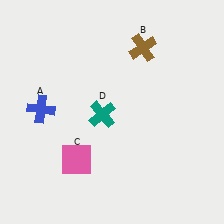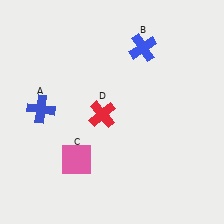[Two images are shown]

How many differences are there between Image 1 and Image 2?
There are 2 differences between the two images.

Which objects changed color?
B changed from brown to blue. D changed from teal to red.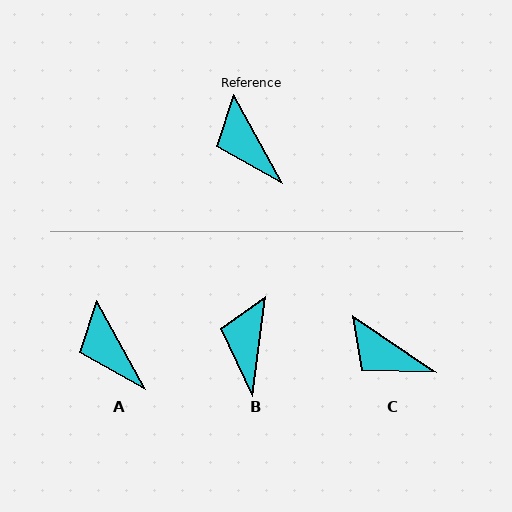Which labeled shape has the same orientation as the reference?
A.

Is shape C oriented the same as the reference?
No, it is off by about 27 degrees.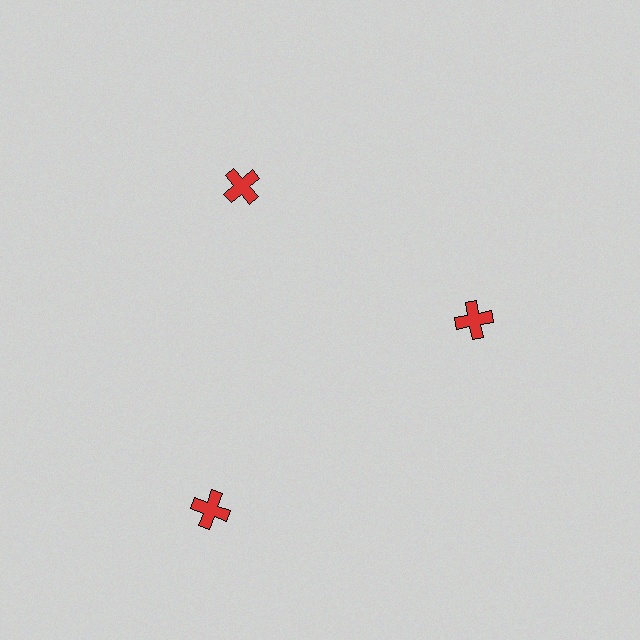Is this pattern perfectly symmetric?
No. The 3 red crosses are arranged in a ring, but one element near the 7 o'clock position is pushed outward from the center, breaking the 3-fold rotational symmetry.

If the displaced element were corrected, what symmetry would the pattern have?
It would have 3-fold rotational symmetry — the pattern would map onto itself every 120 degrees.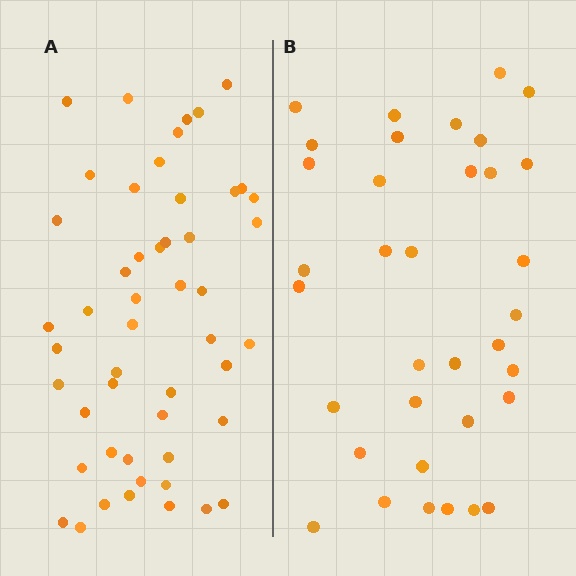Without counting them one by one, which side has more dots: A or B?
Region A (the left region) has more dots.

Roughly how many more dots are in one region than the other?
Region A has approximately 15 more dots than region B.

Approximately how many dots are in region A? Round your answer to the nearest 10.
About 50 dots.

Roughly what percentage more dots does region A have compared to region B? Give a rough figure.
About 45% more.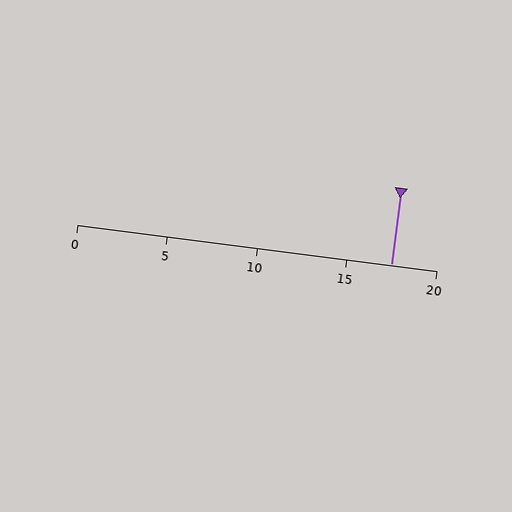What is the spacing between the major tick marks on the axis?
The major ticks are spaced 5 apart.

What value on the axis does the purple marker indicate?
The marker indicates approximately 17.5.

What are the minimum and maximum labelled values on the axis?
The axis runs from 0 to 20.